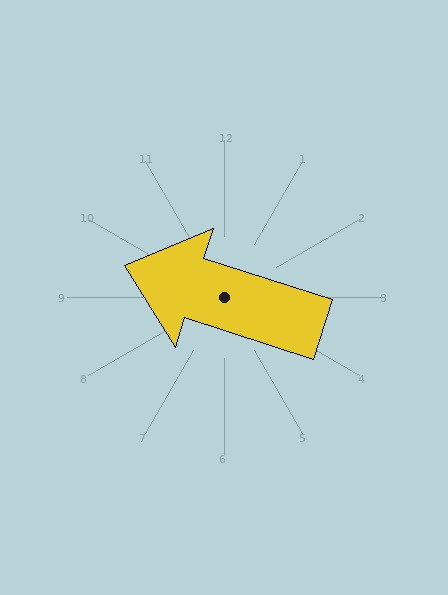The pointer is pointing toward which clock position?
Roughly 10 o'clock.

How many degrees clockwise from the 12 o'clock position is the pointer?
Approximately 288 degrees.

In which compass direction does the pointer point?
West.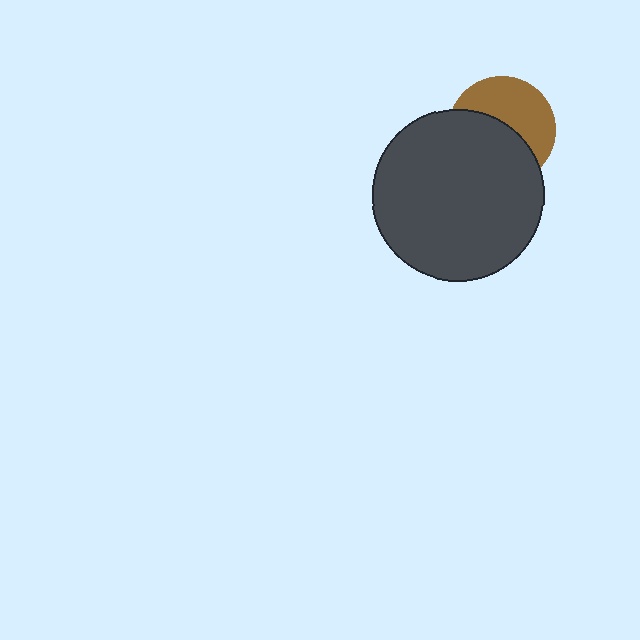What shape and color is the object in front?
The object in front is a dark gray circle.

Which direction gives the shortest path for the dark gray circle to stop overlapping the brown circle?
Moving down gives the shortest separation.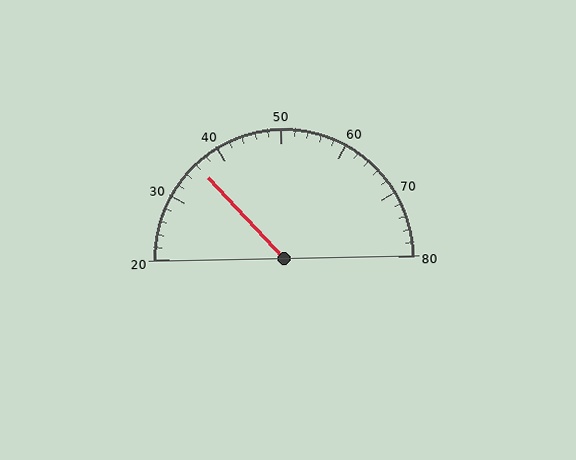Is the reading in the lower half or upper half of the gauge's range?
The reading is in the lower half of the range (20 to 80).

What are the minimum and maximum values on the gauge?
The gauge ranges from 20 to 80.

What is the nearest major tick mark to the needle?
The nearest major tick mark is 40.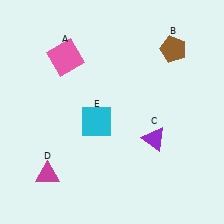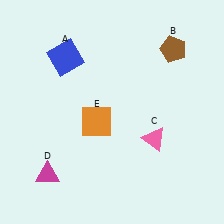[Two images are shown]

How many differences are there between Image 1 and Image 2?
There are 3 differences between the two images.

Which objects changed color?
A changed from pink to blue. C changed from purple to pink. E changed from cyan to orange.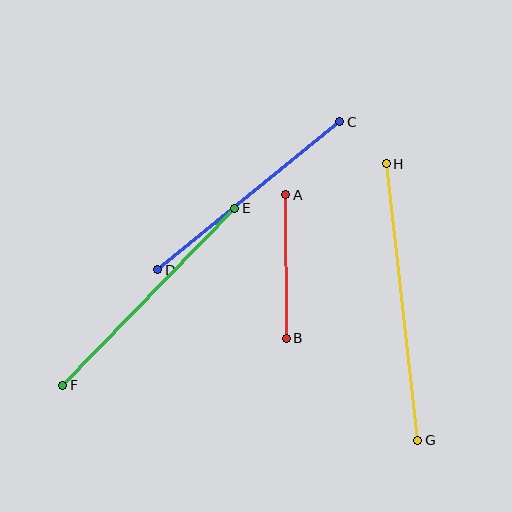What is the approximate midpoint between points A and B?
The midpoint is at approximately (286, 267) pixels.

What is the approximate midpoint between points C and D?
The midpoint is at approximately (249, 196) pixels.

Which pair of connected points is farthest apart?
Points G and H are farthest apart.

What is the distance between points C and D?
The distance is approximately 235 pixels.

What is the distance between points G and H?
The distance is approximately 278 pixels.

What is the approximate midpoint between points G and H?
The midpoint is at approximately (402, 302) pixels.